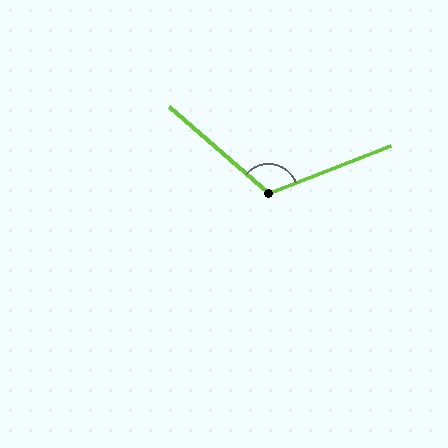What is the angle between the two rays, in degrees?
Approximately 118 degrees.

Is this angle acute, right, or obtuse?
It is obtuse.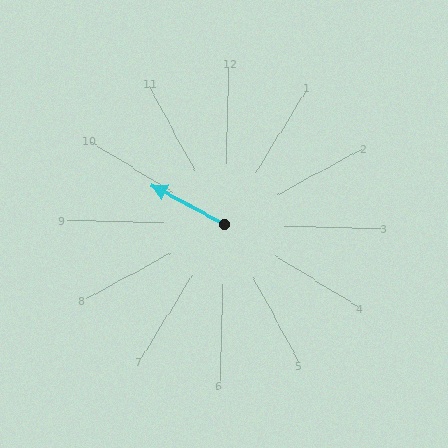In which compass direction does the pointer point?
Northwest.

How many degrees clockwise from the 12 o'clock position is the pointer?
Approximately 297 degrees.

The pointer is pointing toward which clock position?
Roughly 10 o'clock.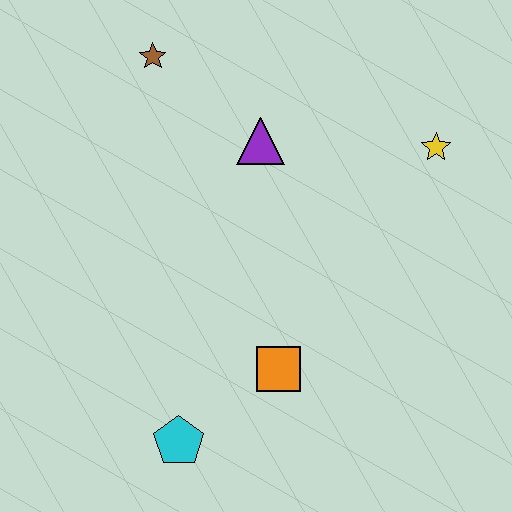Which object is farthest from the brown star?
The cyan pentagon is farthest from the brown star.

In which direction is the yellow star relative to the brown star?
The yellow star is to the right of the brown star.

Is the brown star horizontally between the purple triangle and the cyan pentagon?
No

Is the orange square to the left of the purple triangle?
No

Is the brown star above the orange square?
Yes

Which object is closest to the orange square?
The cyan pentagon is closest to the orange square.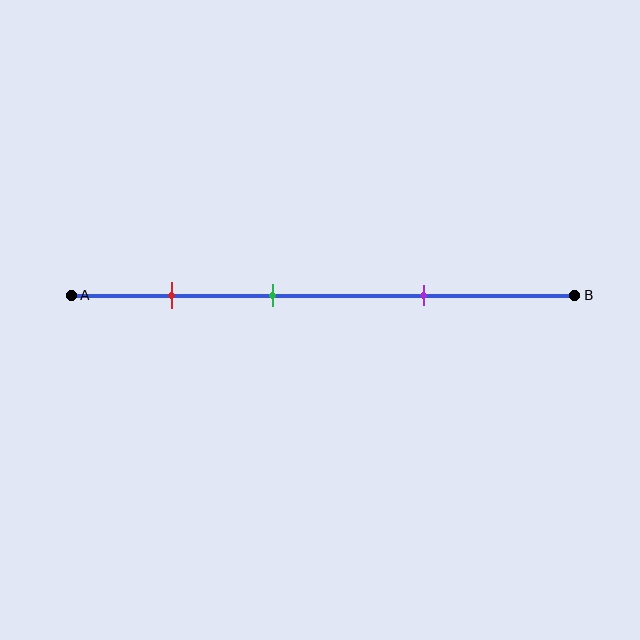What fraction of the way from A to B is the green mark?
The green mark is approximately 40% (0.4) of the way from A to B.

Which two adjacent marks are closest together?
The red and green marks are the closest adjacent pair.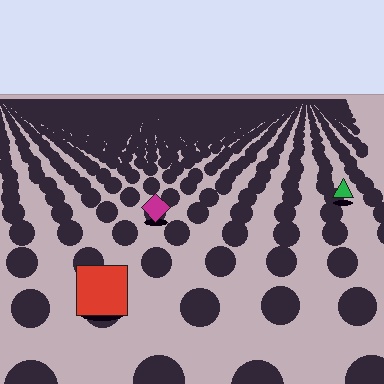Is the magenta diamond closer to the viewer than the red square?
No. The red square is closer — you can tell from the texture gradient: the ground texture is coarser near it.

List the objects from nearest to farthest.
From nearest to farthest: the red square, the magenta diamond, the green triangle.